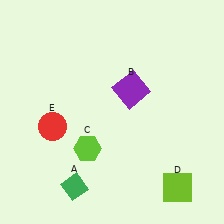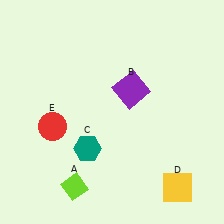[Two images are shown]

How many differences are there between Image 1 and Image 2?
There are 3 differences between the two images.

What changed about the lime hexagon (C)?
In Image 1, C is lime. In Image 2, it changed to teal.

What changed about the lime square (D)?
In Image 1, D is lime. In Image 2, it changed to yellow.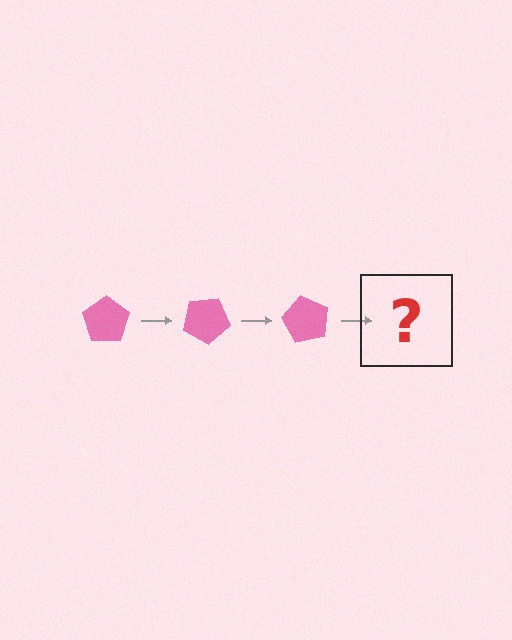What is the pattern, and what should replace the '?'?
The pattern is that the pentagon rotates 30 degrees each step. The '?' should be a pink pentagon rotated 90 degrees.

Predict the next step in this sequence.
The next step is a pink pentagon rotated 90 degrees.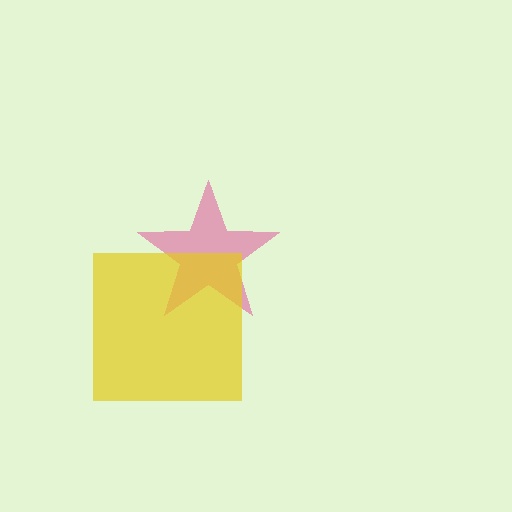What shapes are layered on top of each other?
The layered shapes are: a pink star, a yellow square.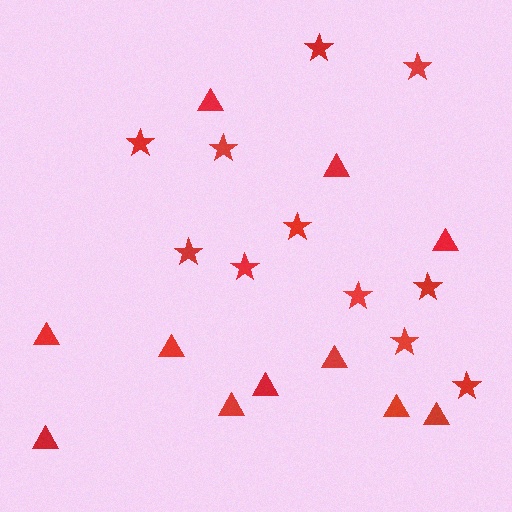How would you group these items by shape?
There are 2 groups: one group of stars (11) and one group of triangles (11).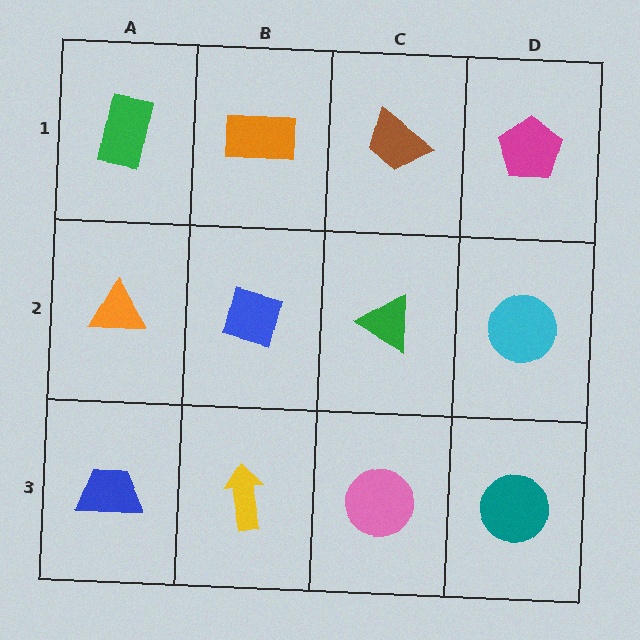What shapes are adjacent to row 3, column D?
A cyan circle (row 2, column D), a pink circle (row 3, column C).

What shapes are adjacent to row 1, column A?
An orange triangle (row 2, column A), an orange rectangle (row 1, column B).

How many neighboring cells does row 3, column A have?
2.